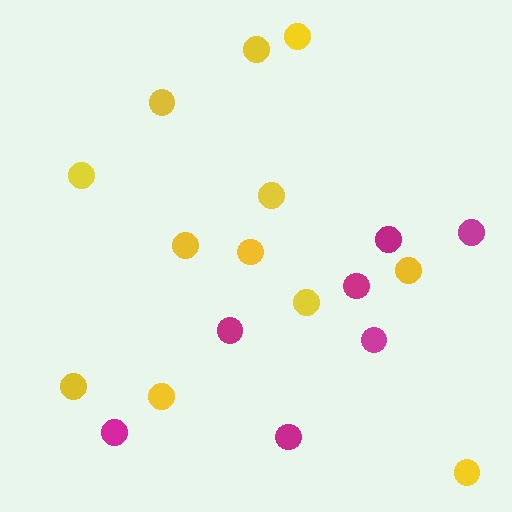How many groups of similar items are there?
There are 2 groups: one group of magenta circles (7) and one group of yellow circles (12).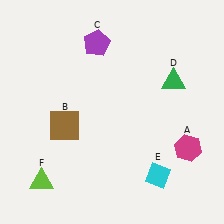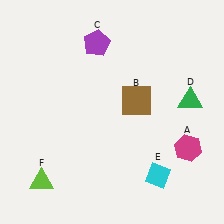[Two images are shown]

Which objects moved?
The objects that moved are: the brown square (B), the green triangle (D).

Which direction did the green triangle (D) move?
The green triangle (D) moved down.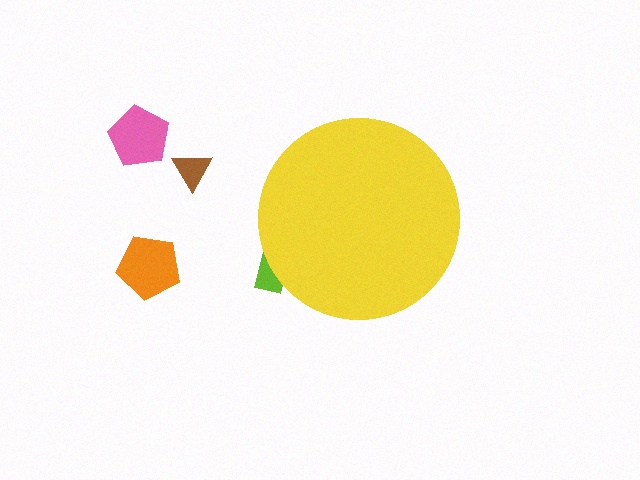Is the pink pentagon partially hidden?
No, the pink pentagon is fully visible.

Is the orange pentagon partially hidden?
No, the orange pentagon is fully visible.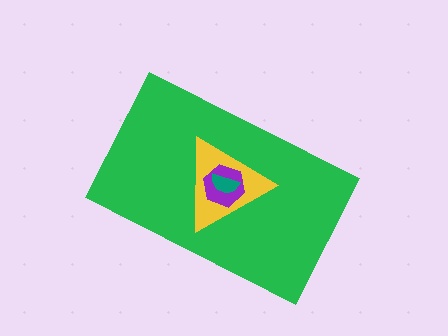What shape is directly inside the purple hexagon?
The teal semicircle.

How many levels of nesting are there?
4.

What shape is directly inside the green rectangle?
The yellow triangle.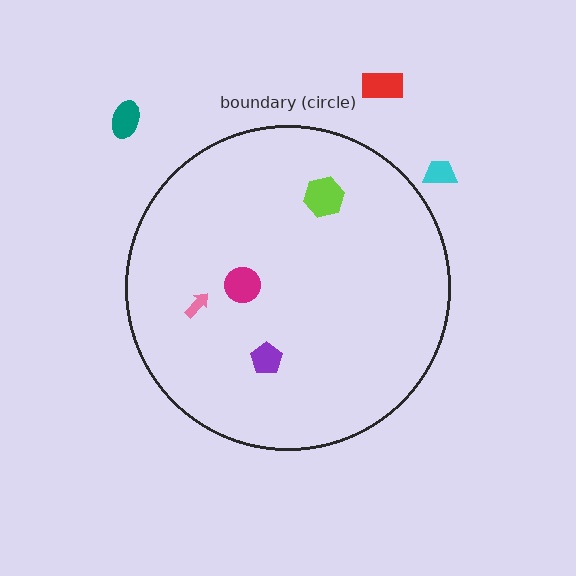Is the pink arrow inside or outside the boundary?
Inside.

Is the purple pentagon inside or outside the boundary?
Inside.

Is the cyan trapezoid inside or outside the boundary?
Outside.